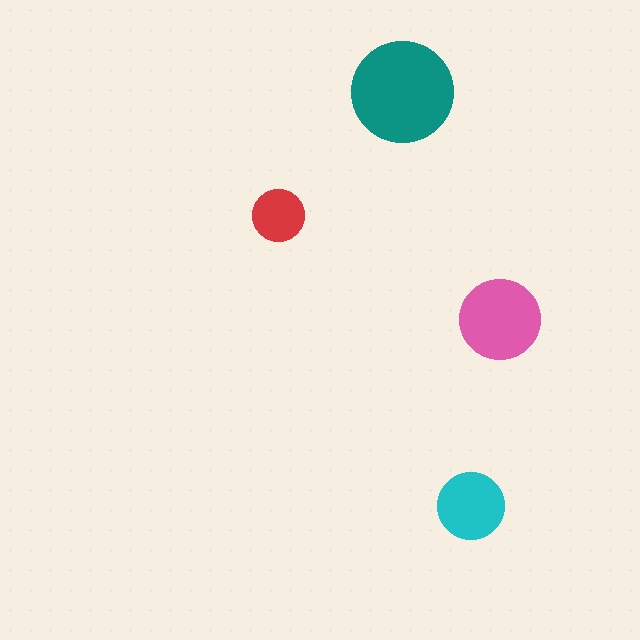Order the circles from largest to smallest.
the teal one, the pink one, the cyan one, the red one.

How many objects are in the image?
There are 4 objects in the image.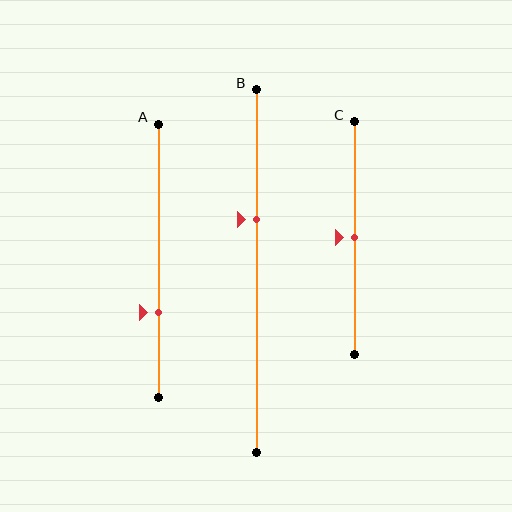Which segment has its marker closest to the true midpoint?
Segment C has its marker closest to the true midpoint.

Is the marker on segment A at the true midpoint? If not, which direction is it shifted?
No, the marker on segment A is shifted downward by about 19% of the segment length.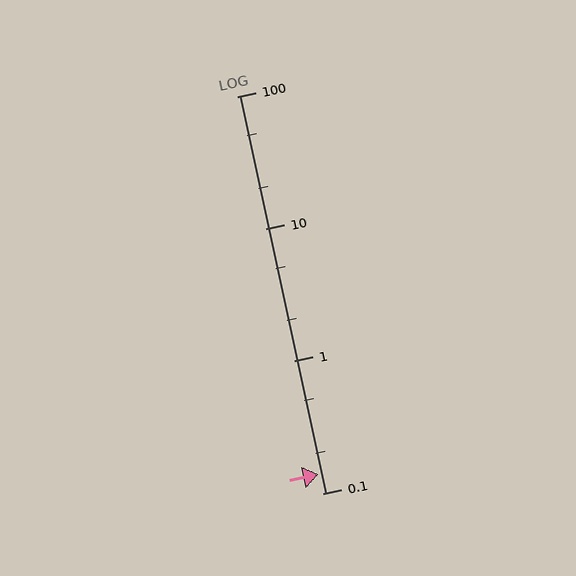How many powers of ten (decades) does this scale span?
The scale spans 3 decades, from 0.1 to 100.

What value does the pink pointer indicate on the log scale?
The pointer indicates approximately 0.14.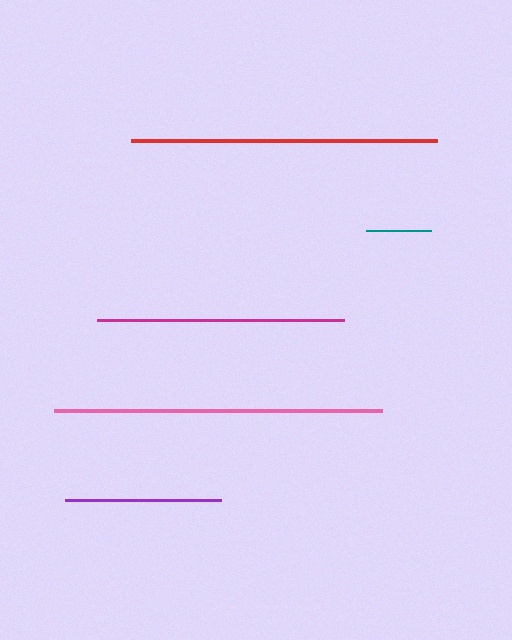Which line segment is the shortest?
The teal line is the shortest at approximately 65 pixels.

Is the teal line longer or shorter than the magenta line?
The magenta line is longer than the teal line.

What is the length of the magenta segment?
The magenta segment is approximately 247 pixels long.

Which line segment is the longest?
The pink line is the longest at approximately 328 pixels.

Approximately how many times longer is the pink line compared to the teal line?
The pink line is approximately 5.1 times the length of the teal line.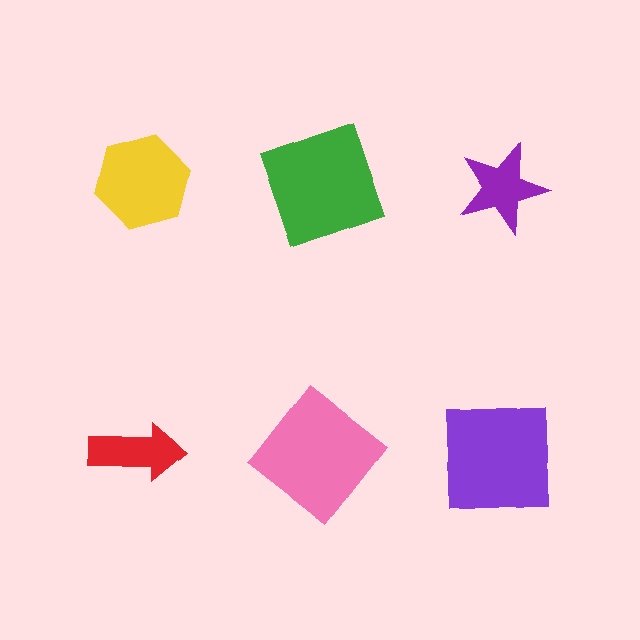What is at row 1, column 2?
A green square.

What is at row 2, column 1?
A red arrow.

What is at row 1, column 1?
A yellow hexagon.